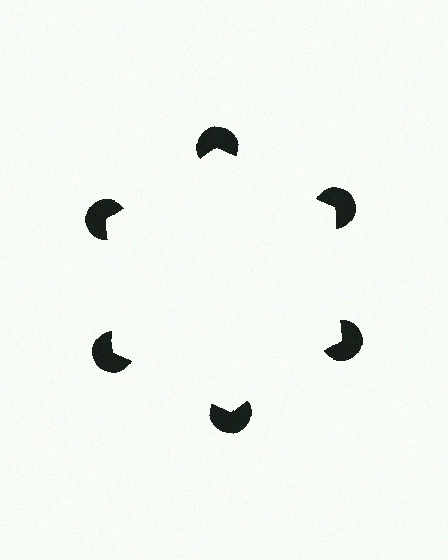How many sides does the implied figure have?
6 sides.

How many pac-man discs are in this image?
There are 6 — one at each vertex of the illusory hexagon.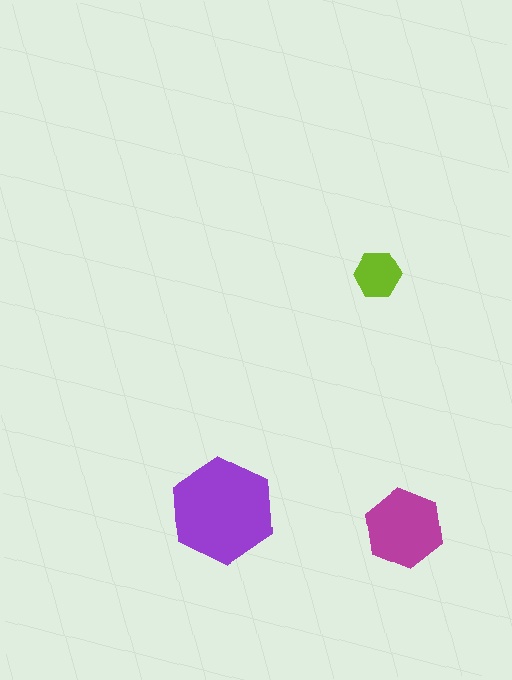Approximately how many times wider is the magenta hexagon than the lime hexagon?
About 1.5 times wider.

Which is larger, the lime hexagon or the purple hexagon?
The purple one.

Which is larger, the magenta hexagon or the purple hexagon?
The purple one.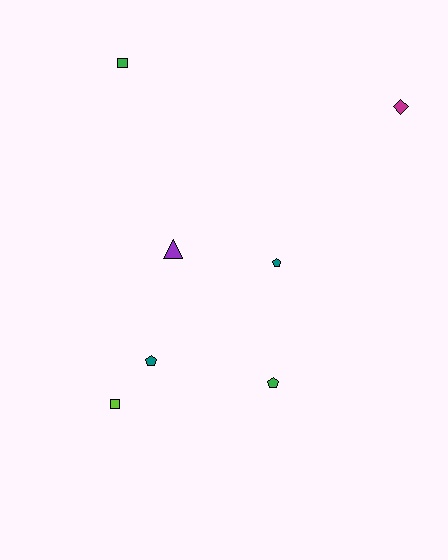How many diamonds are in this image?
There is 1 diamond.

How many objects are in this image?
There are 7 objects.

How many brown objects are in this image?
There are no brown objects.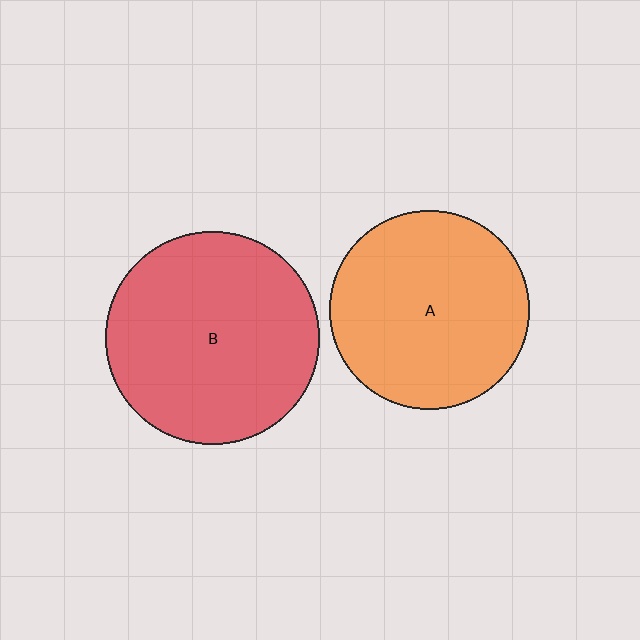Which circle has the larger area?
Circle B (red).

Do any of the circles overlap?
No, none of the circles overlap.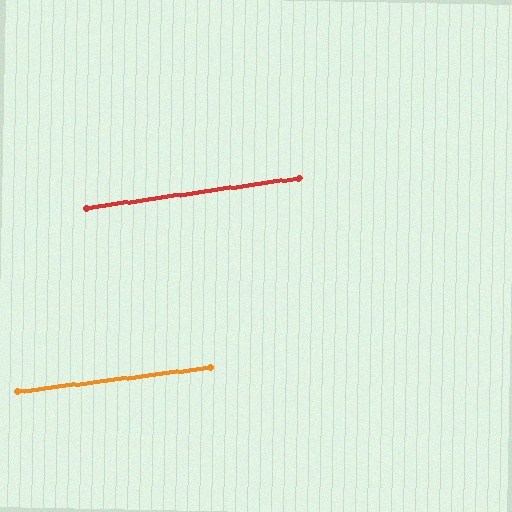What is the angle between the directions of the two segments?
Approximately 1 degree.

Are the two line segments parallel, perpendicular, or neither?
Parallel — their directions differ by only 0.7°.